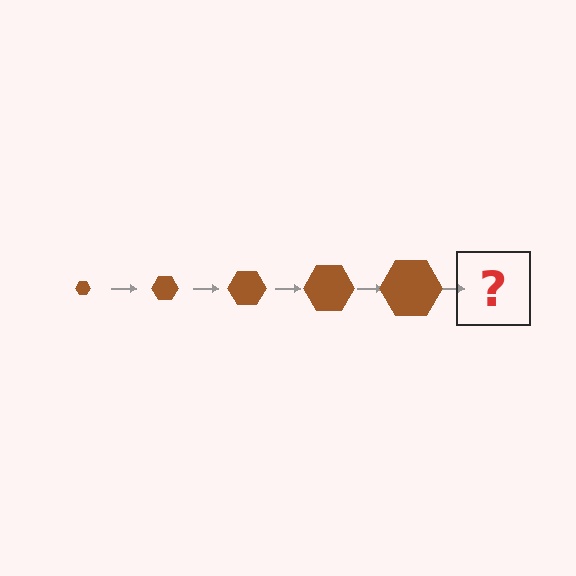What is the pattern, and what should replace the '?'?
The pattern is that the hexagon gets progressively larger each step. The '?' should be a brown hexagon, larger than the previous one.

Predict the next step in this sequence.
The next step is a brown hexagon, larger than the previous one.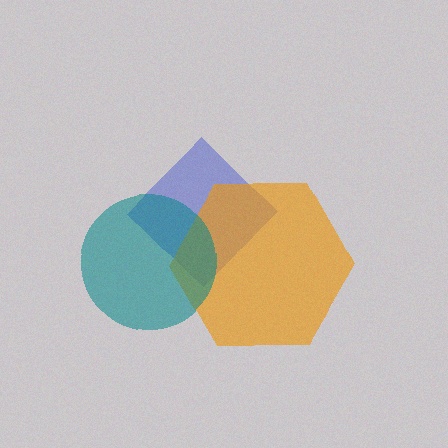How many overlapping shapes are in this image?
There are 3 overlapping shapes in the image.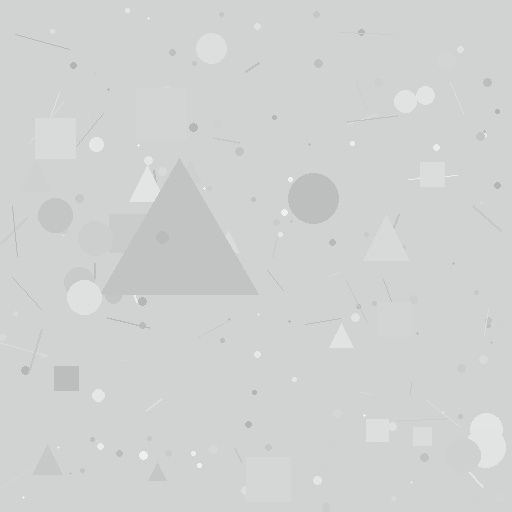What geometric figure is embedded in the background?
A triangle is embedded in the background.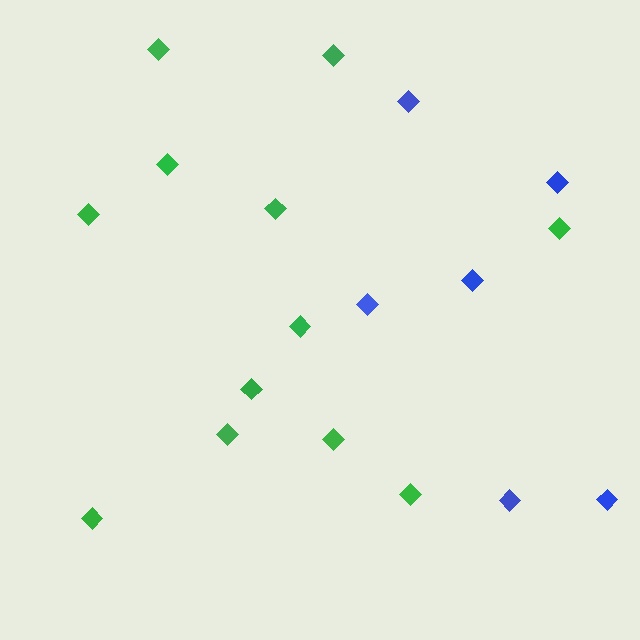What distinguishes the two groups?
There are 2 groups: one group of blue diamonds (6) and one group of green diamonds (12).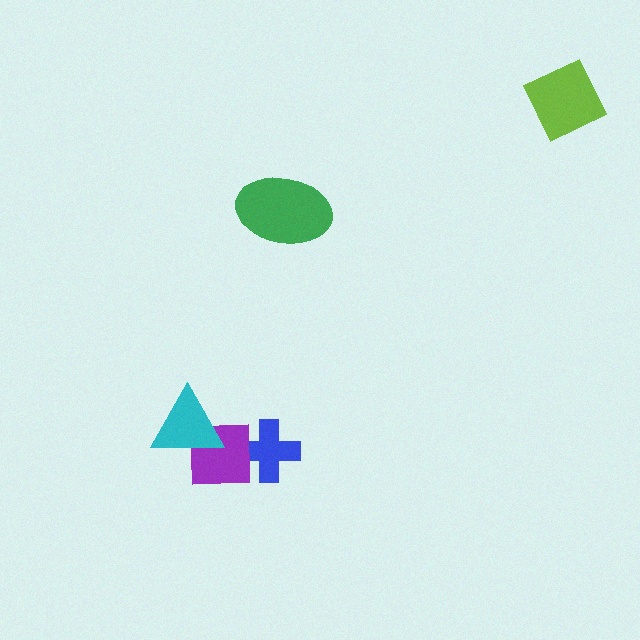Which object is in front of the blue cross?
The purple square is in front of the blue cross.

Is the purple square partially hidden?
Yes, it is partially covered by another shape.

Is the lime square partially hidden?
No, no other shape covers it.